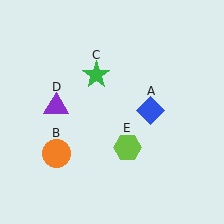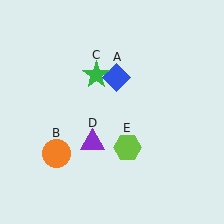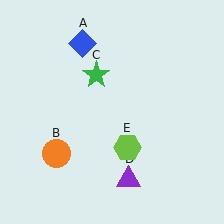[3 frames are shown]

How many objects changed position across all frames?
2 objects changed position: blue diamond (object A), purple triangle (object D).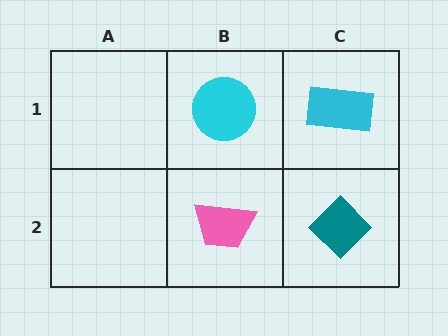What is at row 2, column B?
A pink trapezoid.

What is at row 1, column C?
A cyan rectangle.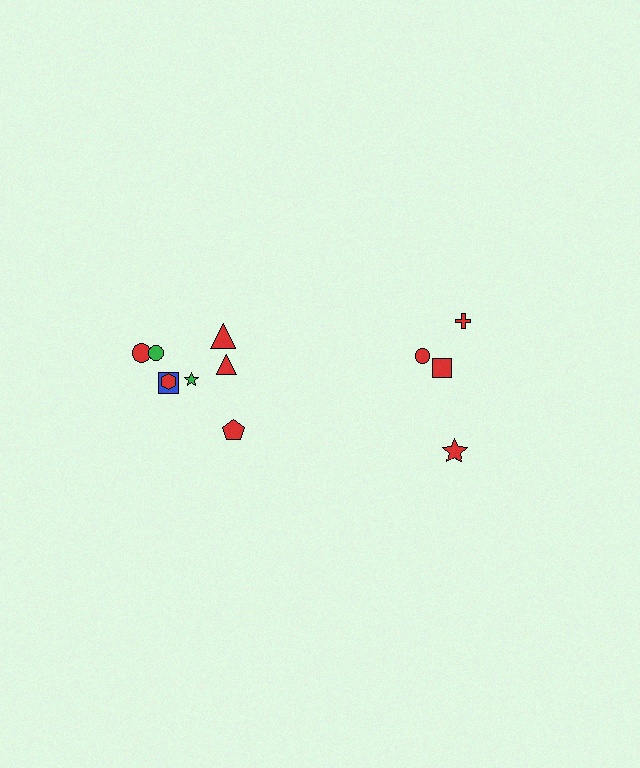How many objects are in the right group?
There are 4 objects.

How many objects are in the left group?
There are 8 objects.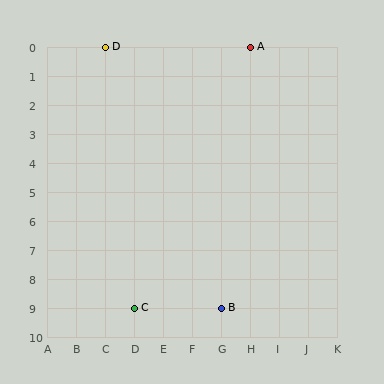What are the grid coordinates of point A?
Point A is at grid coordinates (H, 0).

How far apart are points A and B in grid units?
Points A and B are 1 column and 9 rows apart (about 9.1 grid units diagonally).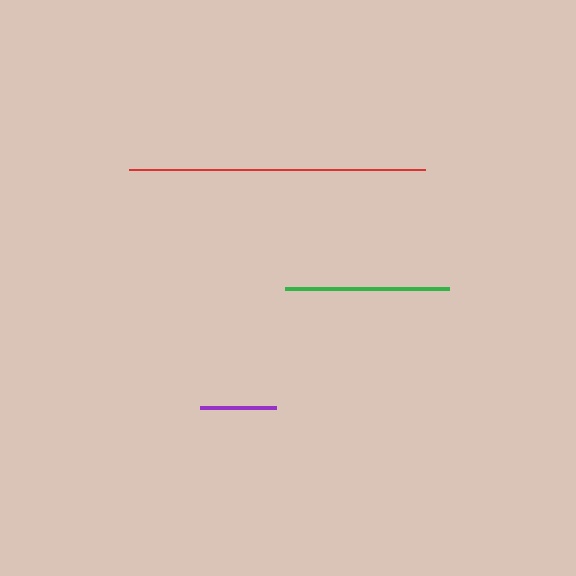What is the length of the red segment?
The red segment is approximately 296 pixels long.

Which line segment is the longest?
The red line is the longest at approximately 296 pixels.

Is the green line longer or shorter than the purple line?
The green line is longer than the purple line.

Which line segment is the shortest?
The purple line is the shortest at approximately 76 pixels.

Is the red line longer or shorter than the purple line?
The red line is longer than the purple line.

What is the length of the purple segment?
The purple segment is approximately 76 pixels long.